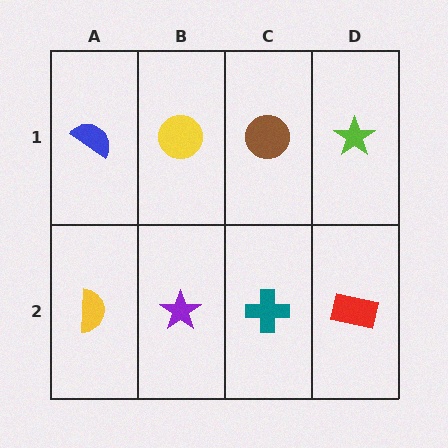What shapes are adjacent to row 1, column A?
A yellow semicircle (row 2, column A), a yellow circle (row 1, column B).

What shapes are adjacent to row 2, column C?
A brown circle (row 1, column C), a purple star (row 2, column B), a red rectangle (row 2, column D).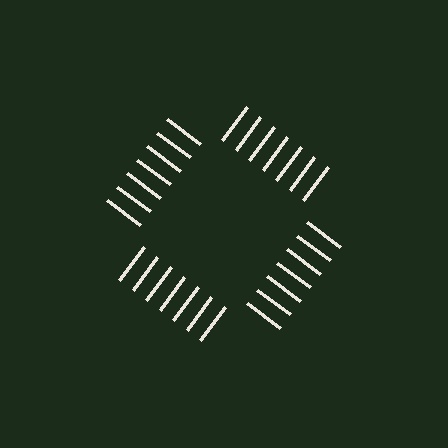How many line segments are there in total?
28 — 7 along each of the 4 edges.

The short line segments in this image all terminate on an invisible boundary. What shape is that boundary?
An illusory square — the line segments terminate on its edges but no continuous stroke is drawn.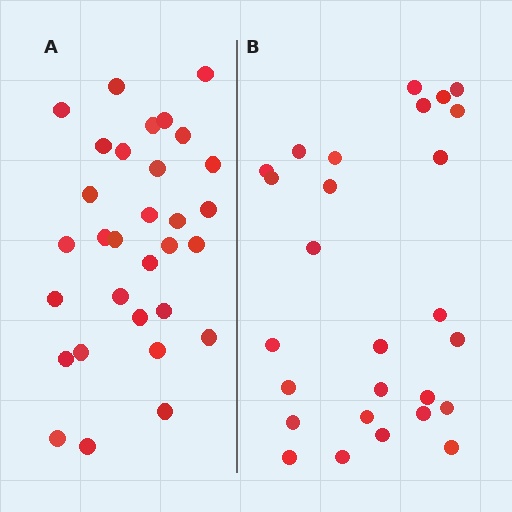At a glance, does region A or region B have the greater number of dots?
Region A (the left region) has more dots.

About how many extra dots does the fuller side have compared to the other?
Region A has about 4 more dots than region B.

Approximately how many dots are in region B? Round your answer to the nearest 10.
About 30 dots. (The exact count is 27, which rounds to 30.)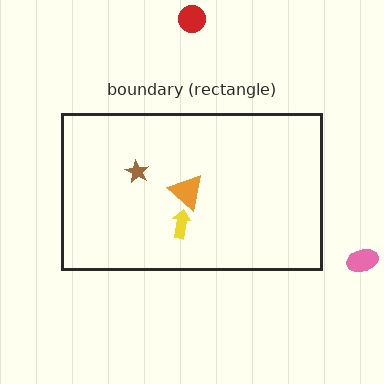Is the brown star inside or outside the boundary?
Inside.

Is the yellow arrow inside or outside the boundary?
Inside.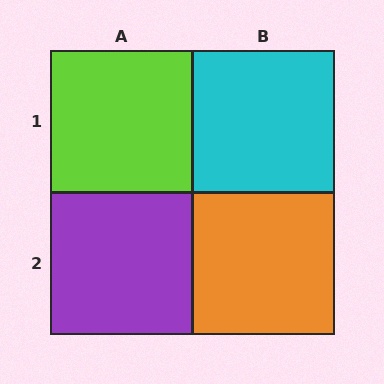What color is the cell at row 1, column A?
Lime.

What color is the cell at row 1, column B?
Cyan.